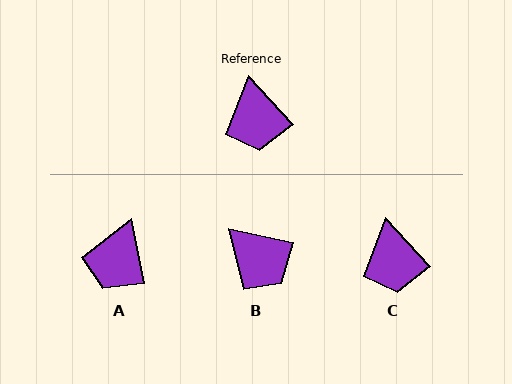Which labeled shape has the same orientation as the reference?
C.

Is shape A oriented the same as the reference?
No, it is off by about 31 degrees.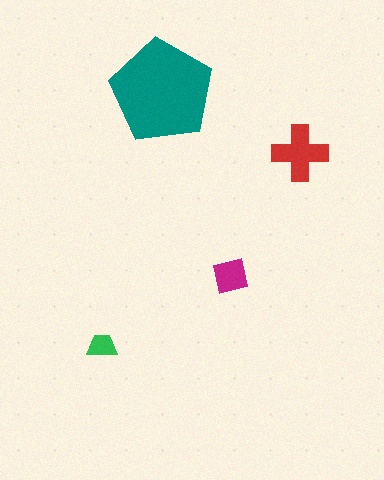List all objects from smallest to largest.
The green trapezoid, the magenta square, the red cross, the teal pentagon.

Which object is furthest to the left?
The green trapezoid is leftmost.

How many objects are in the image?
There are 4 objects in the image.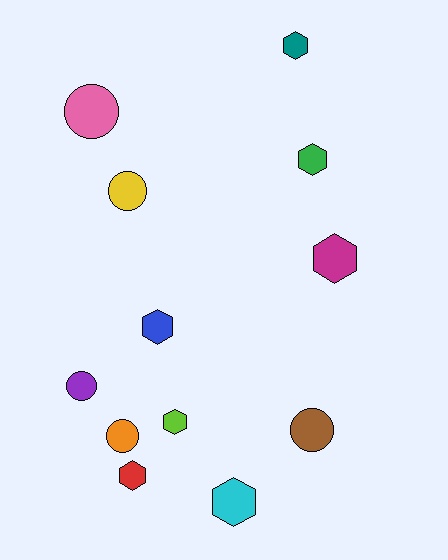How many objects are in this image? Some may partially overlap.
There are 12 objects.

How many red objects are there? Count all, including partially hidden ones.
There is 1 red object.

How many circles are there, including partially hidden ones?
There are 5 circles.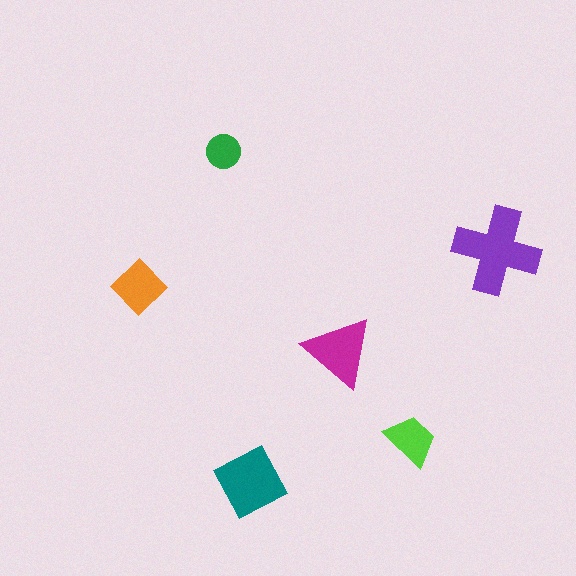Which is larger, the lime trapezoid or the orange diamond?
The orange diamond.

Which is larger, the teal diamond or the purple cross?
The purple cross.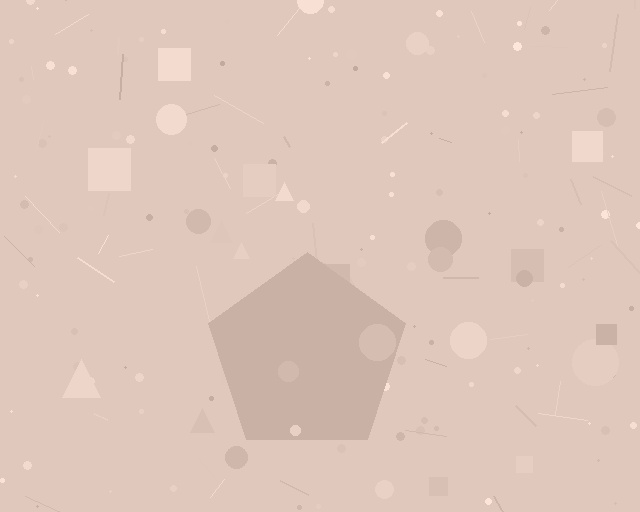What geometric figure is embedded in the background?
A pentagon is embedded in the background.